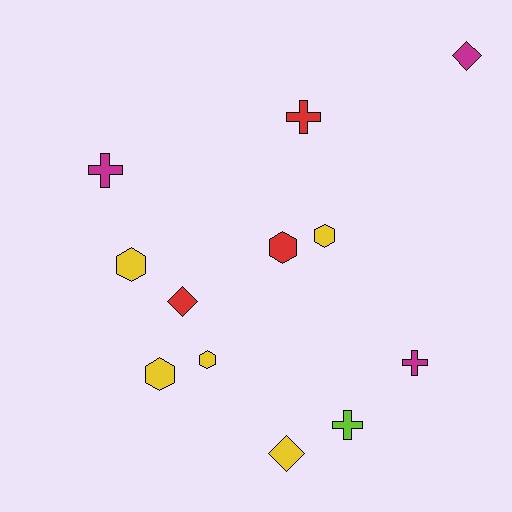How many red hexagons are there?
There is 1 red hexagon.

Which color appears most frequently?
Yellow, with 5 objects.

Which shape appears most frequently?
Hexagon, with 5 objects.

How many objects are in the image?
There are 12 objects.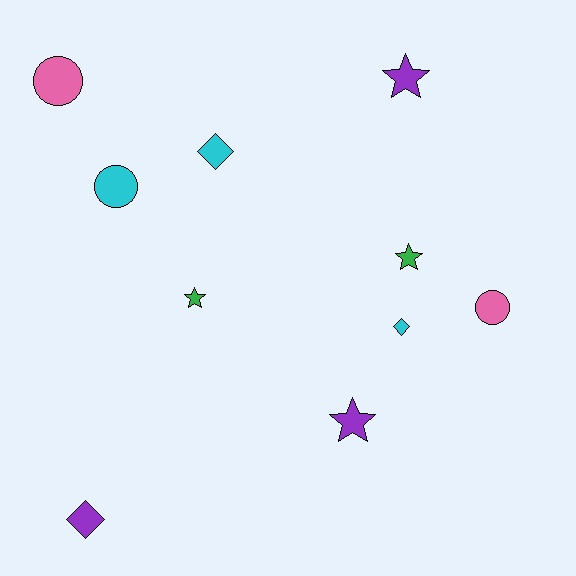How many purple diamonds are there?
There is 1 purple diamond.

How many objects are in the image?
There are 10 objects.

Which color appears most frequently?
Cyan, with 3 objects.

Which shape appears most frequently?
Star, with 4 objects.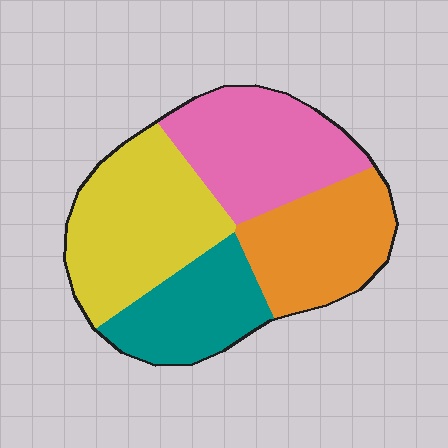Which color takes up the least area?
Teal, at roughly 20%.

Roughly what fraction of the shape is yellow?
Yellow takes up about one third (1/3) of the shape.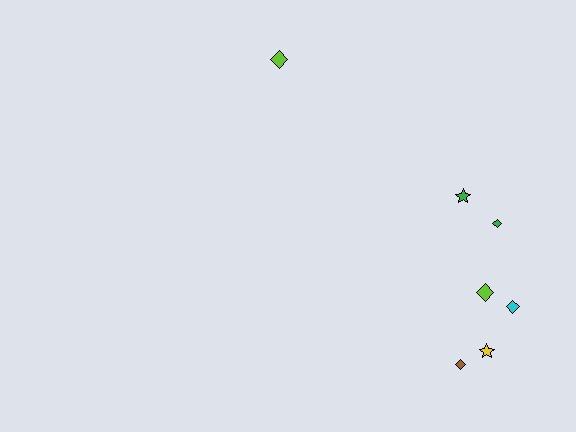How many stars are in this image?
There are 2 stars.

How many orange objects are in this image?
There are no orange objects.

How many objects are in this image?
There are 7 objects.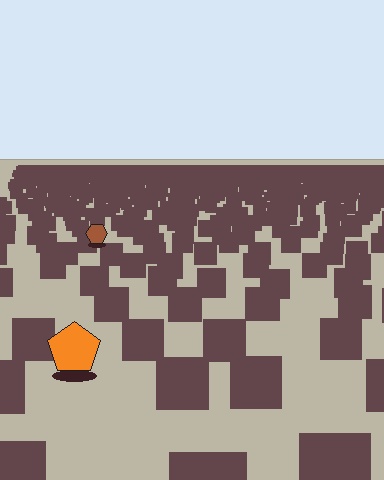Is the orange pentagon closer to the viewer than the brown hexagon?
Yes. The orange pentagon is closer — you can tell from the texture gradient: the ground texture is coarser near it.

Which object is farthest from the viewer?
The brown hexagon is farthest from the viewer. It appears smaller and the ground texture around it is denser.